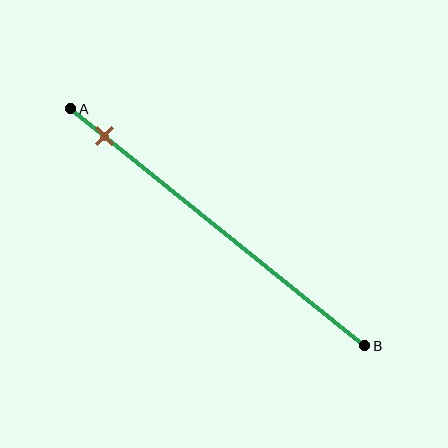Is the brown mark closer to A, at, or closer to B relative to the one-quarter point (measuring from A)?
The brown mark is closer to point A than the one-quarter point of segment AB.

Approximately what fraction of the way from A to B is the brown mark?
The brown mark is approximately 10% of the way from A to B.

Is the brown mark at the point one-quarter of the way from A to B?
No, the mark is at about 10% from A, not at the 25% one-quarter point.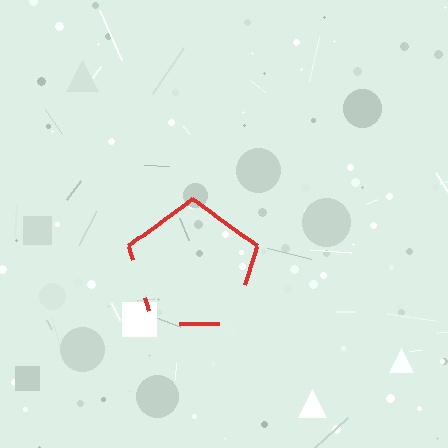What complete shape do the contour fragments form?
The contour fragments form a pentagon.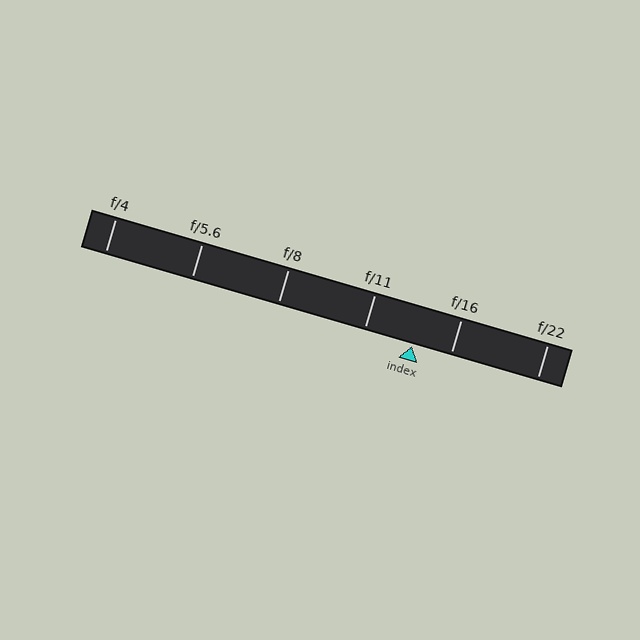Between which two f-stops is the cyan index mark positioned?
The index mark is between f/11 and f/16.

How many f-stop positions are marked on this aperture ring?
There are 6 f-stop positions marked.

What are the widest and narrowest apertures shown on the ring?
The widest aperture shown is f/4 and the narrowest is f/22.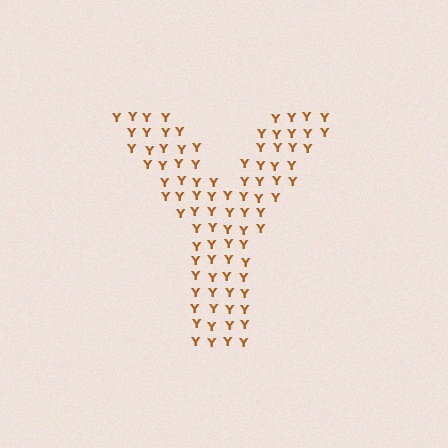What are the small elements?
The small elements are letter Y's.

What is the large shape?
The large shape is the letter Y.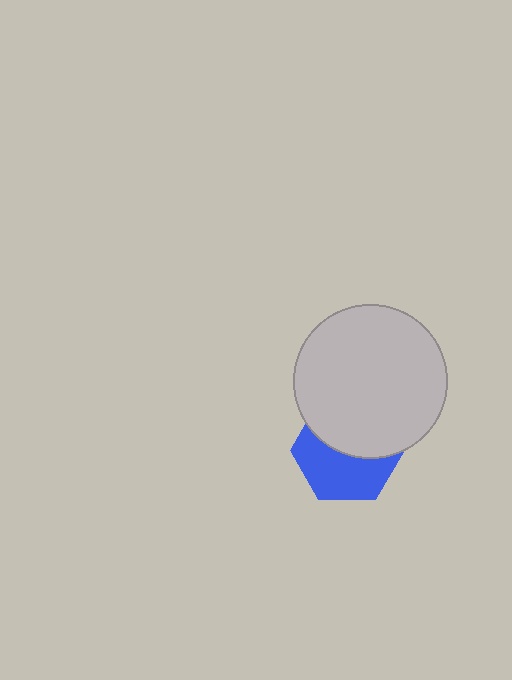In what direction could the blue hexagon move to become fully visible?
The blue hexagon could move down. That would shift it out from behind the light gray circle entirely.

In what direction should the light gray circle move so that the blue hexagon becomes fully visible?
The light gray circle should move up. That is the shortest direction to clear the overlap and leave the blue hexagon fully visible.